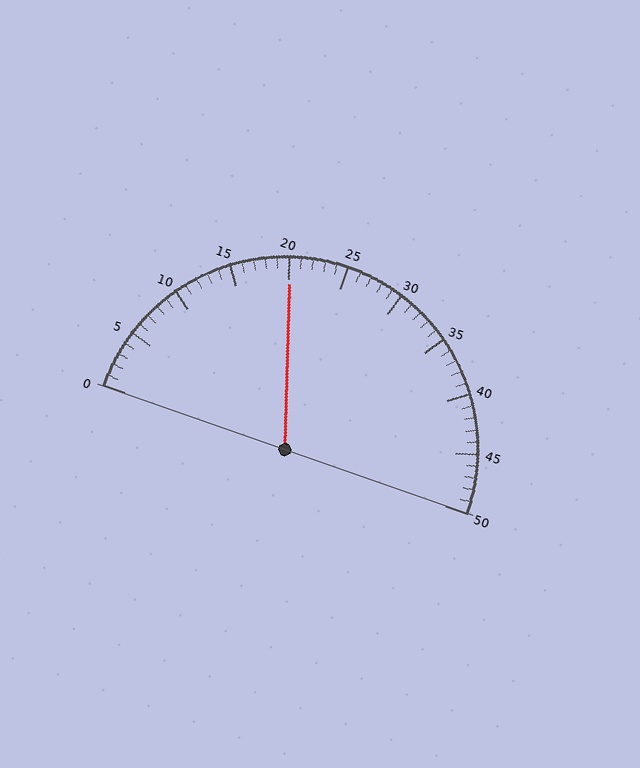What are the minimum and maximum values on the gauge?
The gauge ranges from 0 to 50.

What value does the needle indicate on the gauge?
The needle indicates approximately 20.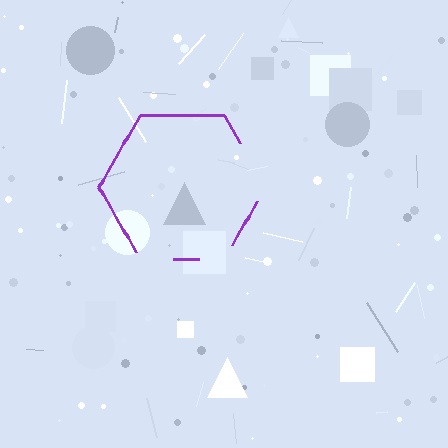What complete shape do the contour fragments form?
The contour fragments form a hexagon.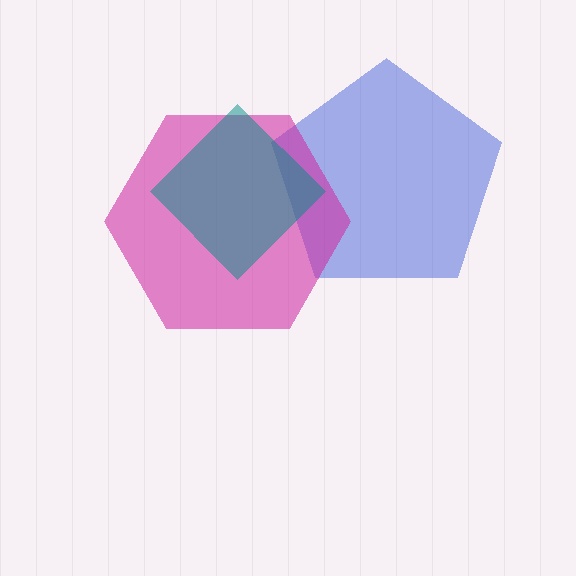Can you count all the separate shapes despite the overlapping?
Yes, there are 3 separate shapes.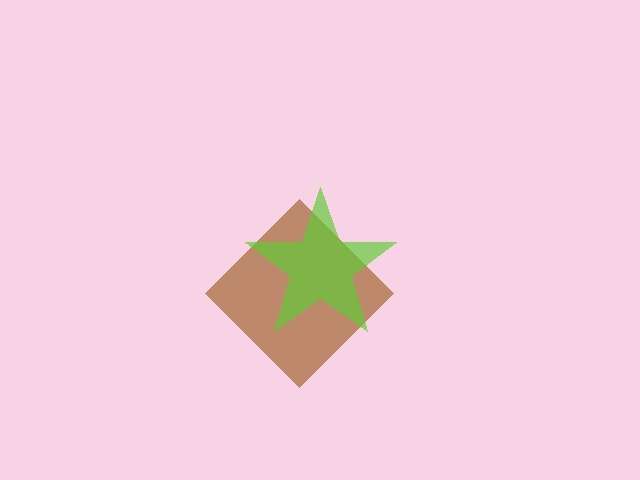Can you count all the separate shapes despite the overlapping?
Yes, there are 2 separate shapes.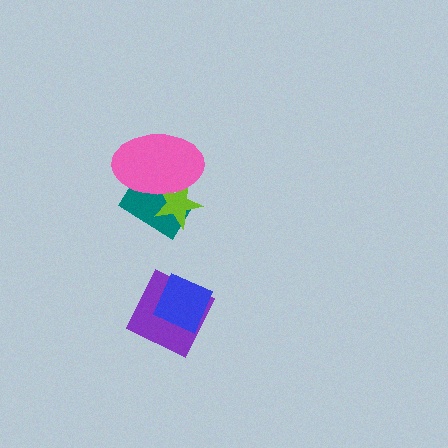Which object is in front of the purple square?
The blue diamond is in front of the purple square.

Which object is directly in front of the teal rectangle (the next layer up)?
The lime star is directly in front of the teal rectangle.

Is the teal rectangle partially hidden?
Yes, it is partially covered by another shape.